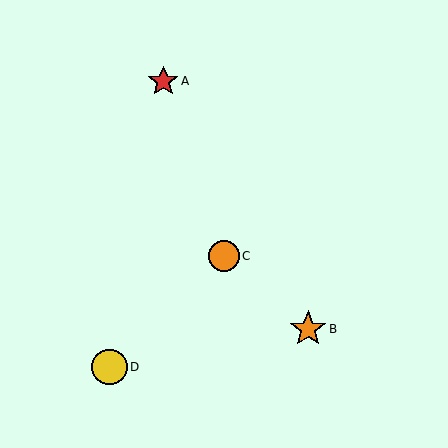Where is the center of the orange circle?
The center of the orange circle is at (224, 256).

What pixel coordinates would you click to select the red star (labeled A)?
Click at (163, 81) to select the red star A.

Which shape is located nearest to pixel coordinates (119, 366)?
The yellow circle (labeled D) at (109, 367) is nearest to that location.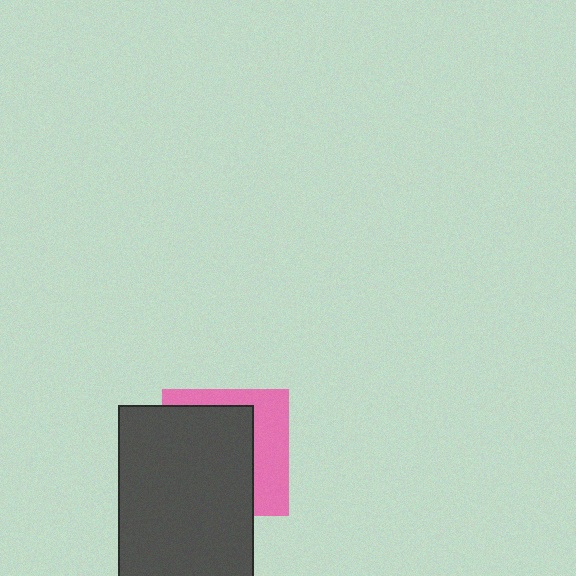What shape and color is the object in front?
The object in front is a dark gray rectangle.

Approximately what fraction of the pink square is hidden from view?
Roughly 63% of the pink square is hidden behind the dark gray rectangle.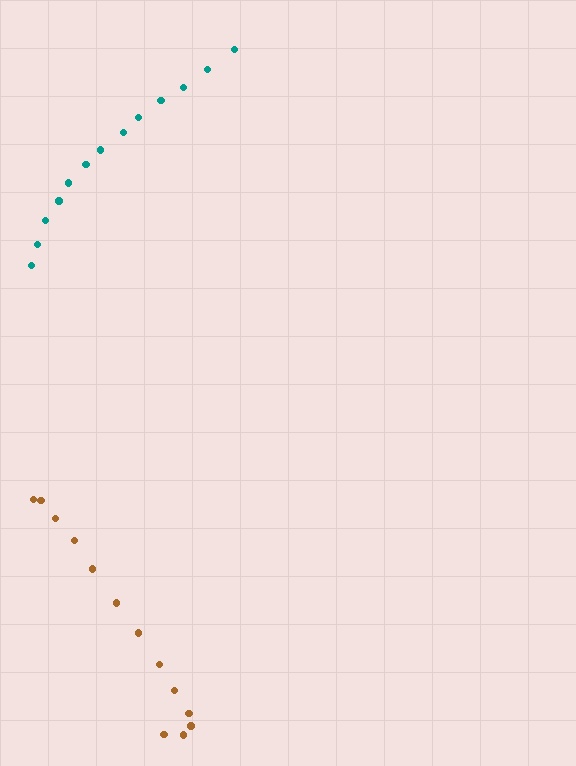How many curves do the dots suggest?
There are 2 distinct paths.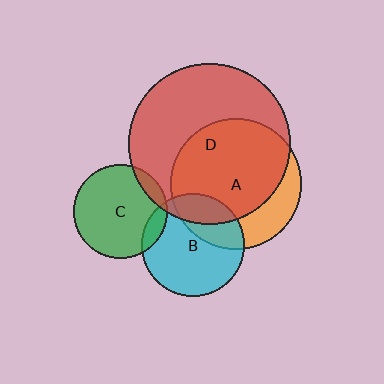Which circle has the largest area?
Circle D (red).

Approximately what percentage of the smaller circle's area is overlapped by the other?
Approximately 10%.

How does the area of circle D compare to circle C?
Approximately 3.0 times.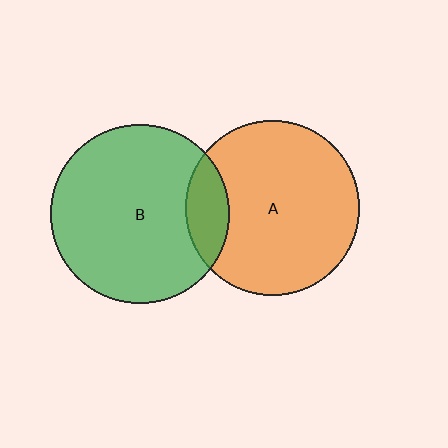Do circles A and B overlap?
Yes.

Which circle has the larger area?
Circle B (green).